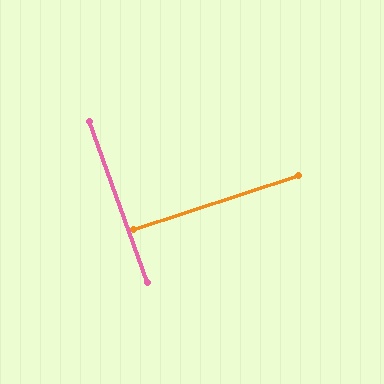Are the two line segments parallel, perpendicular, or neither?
Perpendicular — they meet at approximately 88°.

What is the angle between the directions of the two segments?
Approximately 88 degrees.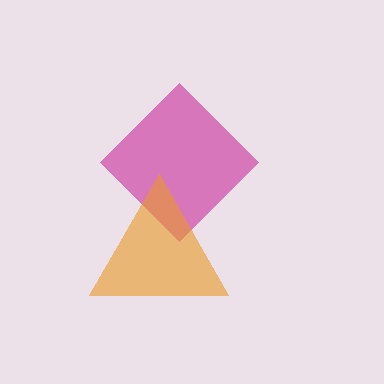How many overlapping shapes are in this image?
There are 2 overlapping shapes in the image.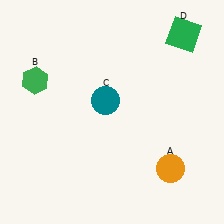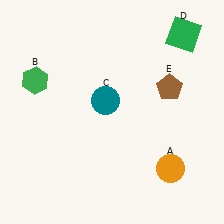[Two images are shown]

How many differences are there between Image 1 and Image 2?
There is 1 difference between the two images.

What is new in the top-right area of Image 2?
A brown pentagon (E) was added in the top-right area of Image 2.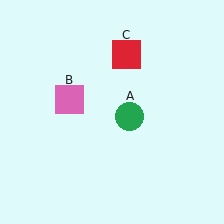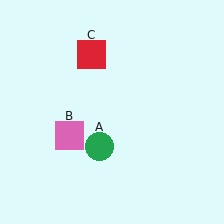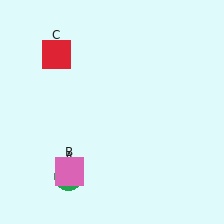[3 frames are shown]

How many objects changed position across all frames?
3 objects changed position: green circle (object A), pink square (object B), red square (object C).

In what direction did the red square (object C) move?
The red square (object C) moved left.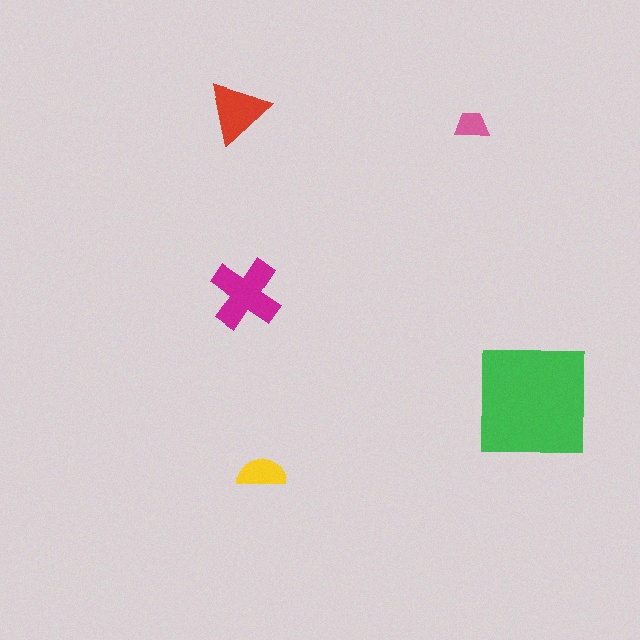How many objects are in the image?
There are 5 objects in the image.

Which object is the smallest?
The pink trapezoid.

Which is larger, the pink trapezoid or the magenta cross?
The magenta cross.